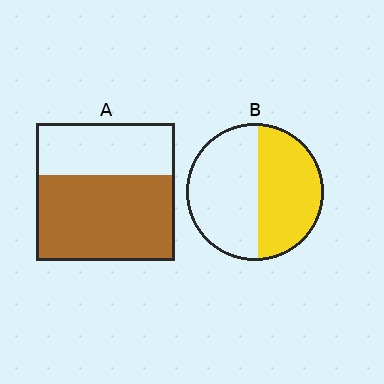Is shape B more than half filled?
Roughly half.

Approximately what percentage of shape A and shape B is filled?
A is approximately 60% and B is approximately 45%.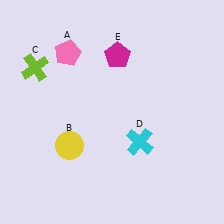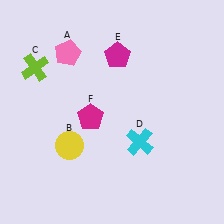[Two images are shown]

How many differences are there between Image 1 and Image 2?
There is 1 difference between the two images.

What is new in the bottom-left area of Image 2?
A magenta pentagon (F) was added in the bottom-left area of Image 2.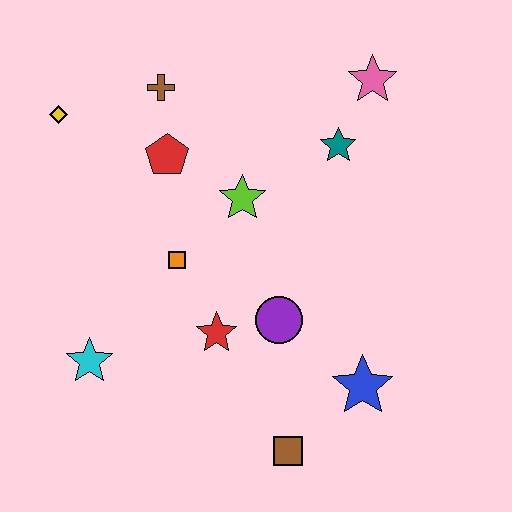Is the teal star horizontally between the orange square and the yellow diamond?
No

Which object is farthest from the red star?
The pink star is farthest from the red star.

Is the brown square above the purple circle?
No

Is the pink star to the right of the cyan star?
Yes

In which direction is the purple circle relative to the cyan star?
The purple circle is to the right of the cyan star.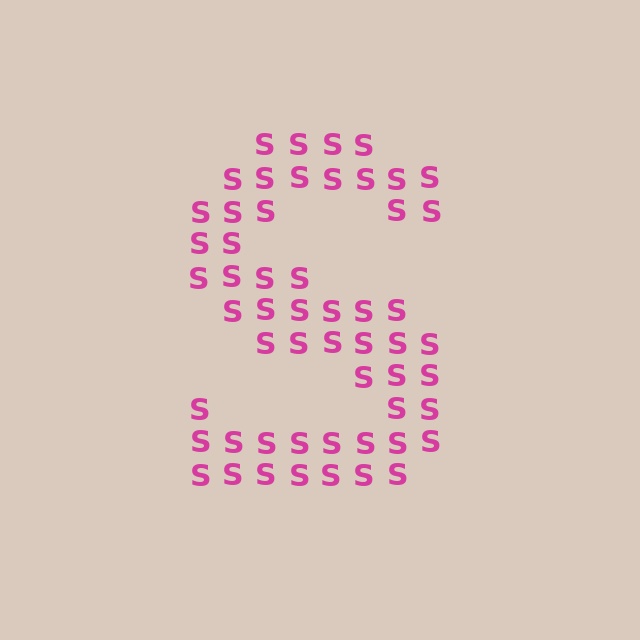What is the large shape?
The large shape is the letter S.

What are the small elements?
The small elements are letter S's.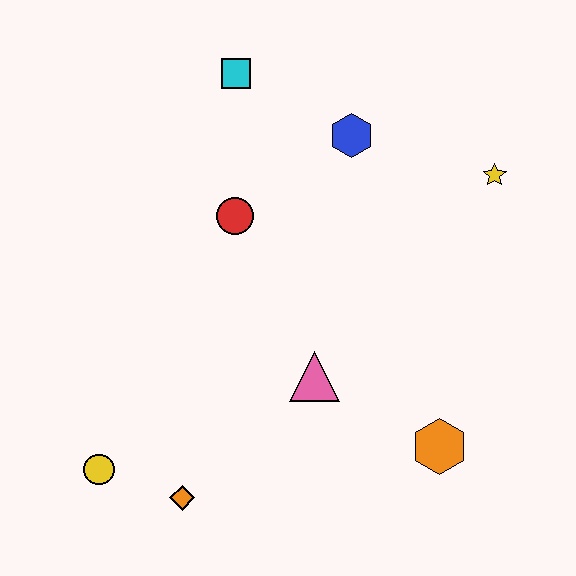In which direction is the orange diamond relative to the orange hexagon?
The orange diamond is to the left of the orange hexagon.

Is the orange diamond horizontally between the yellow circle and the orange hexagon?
Yes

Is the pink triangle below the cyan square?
Yes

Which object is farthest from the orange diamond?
The yellow star is farthest from the orange diamond.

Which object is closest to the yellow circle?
The orange diamond is closest to the yellow circle.